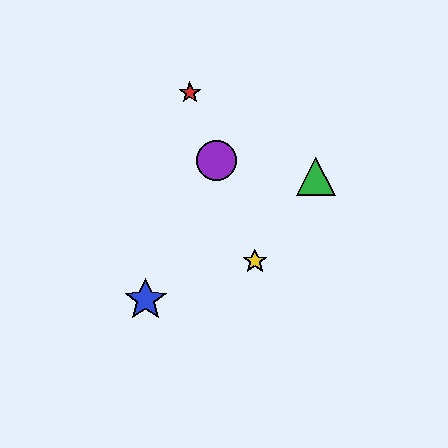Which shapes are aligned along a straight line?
The red star, the yellow star, the purple circle are aligned along a straight line.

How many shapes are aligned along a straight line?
3 shapes (the red star, the yellow star, the purple circle) are aligned along a straight line.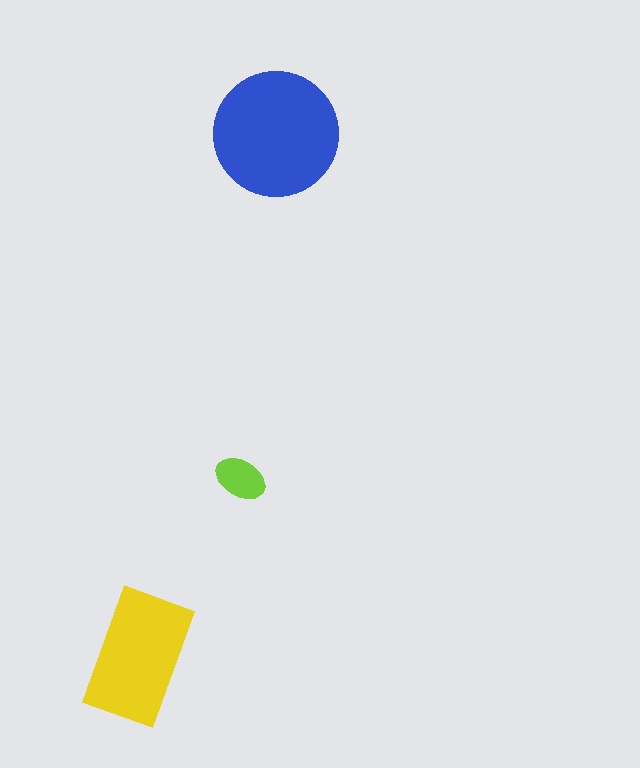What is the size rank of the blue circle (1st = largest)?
1st.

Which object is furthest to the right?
The blue circle is rightmost.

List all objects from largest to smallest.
The blue circle, the yellow rectangle, the lime ellipse.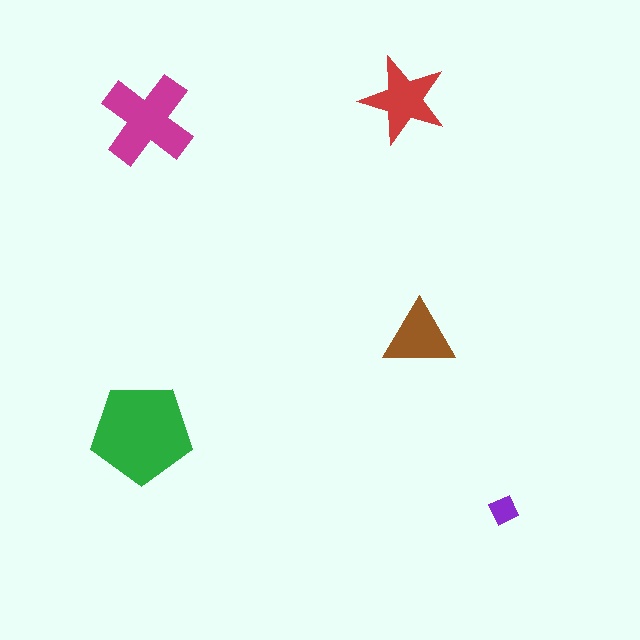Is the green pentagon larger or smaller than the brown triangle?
Larger.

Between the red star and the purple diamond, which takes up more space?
The red star.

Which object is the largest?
The green pentagon.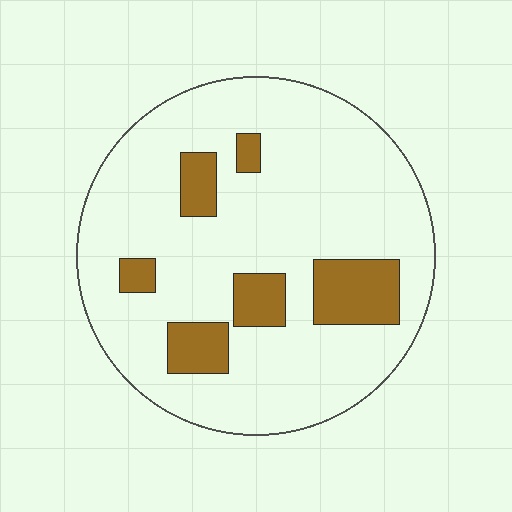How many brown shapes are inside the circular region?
6.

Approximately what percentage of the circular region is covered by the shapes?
Approximately 15%.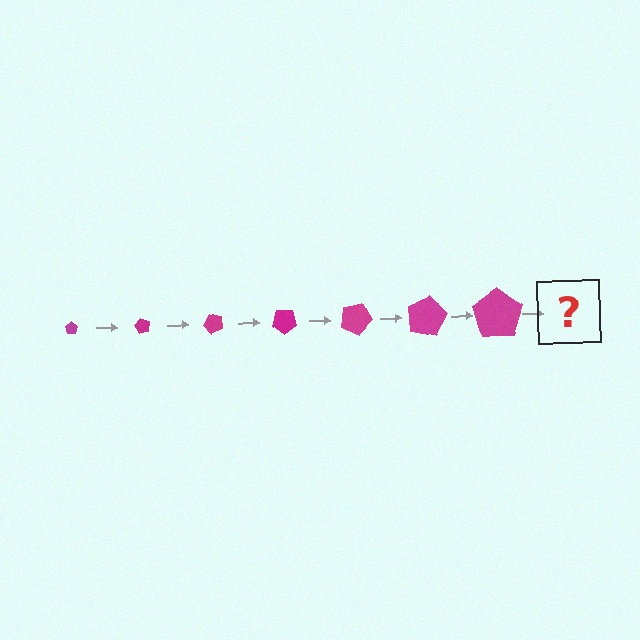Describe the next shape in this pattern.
It should be a pentagon, larger than the previous one and rotated 420 degrees from the start.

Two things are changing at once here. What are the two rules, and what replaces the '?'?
The two rules are that the pentagon grows larger each step and it rotates 60 degrees each step. The '?' should be a pentagon, larger than the previous one and rotated 420 degrees from the start.